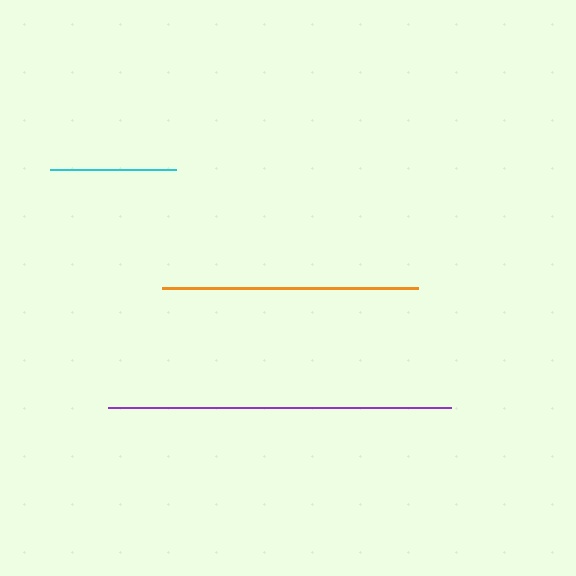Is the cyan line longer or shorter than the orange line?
The orange line is longer than the cyan line.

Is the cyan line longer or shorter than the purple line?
The purple line is longer than the cyan line.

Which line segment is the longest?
The purple line is the longest at approximately 343 pixels.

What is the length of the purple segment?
The purple segment is approximately 343 pixels long.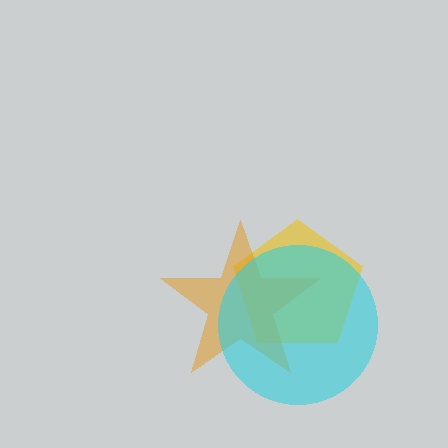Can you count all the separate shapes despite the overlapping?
Yes, there are 3 separate shapes.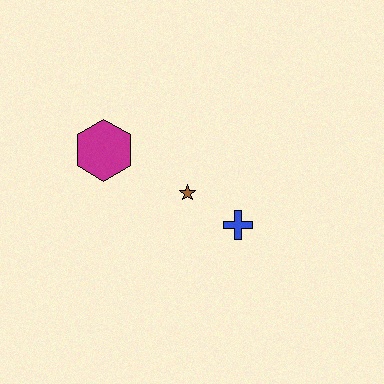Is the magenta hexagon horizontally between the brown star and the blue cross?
No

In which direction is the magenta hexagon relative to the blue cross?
The magenta hexagon is to the left of the blue cross.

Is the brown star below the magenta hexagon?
Yes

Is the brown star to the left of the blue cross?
Yes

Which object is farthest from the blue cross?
The magenta hexagon is farthest from the blue cross.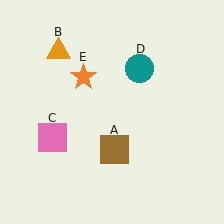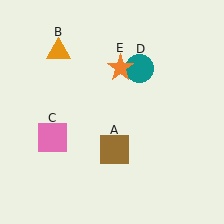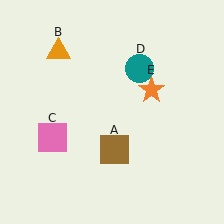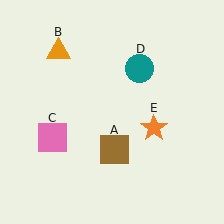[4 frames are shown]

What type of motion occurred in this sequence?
The orange star (object E) rotated clockwise around the center of the scene.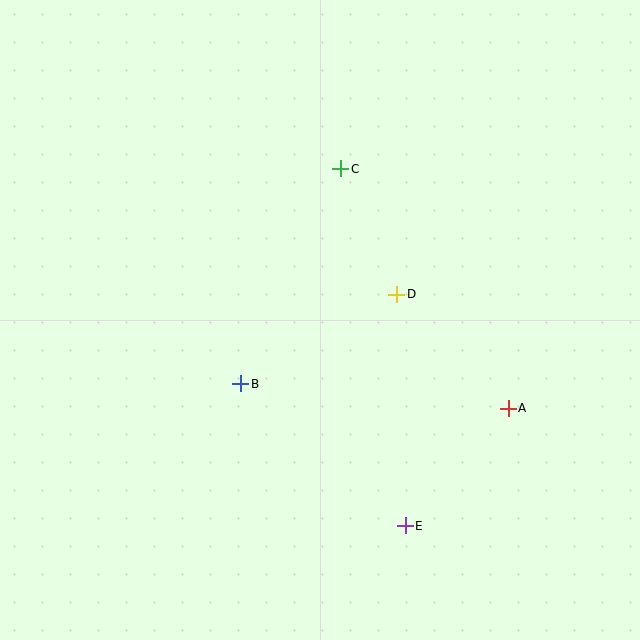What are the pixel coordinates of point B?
Point B is at (241, 384).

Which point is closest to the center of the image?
Point D at (397, 294) is closest to the center.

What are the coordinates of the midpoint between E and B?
The midpoint between E and B is at (323, 455).